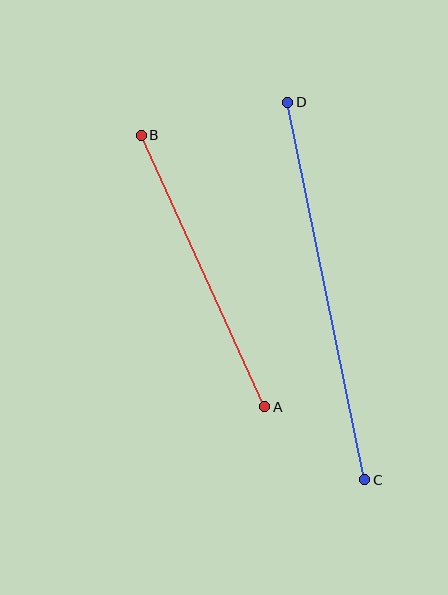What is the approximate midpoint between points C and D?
The midpoint is at approximately (326, 291) pixels.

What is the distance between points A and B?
The distance is approximately 298 pixels.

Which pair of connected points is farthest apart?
Points C and D are farthest apart.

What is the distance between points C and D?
The distance is approximately 385 pixels.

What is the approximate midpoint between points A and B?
The midpoint is at approximately (203, 271) pixels.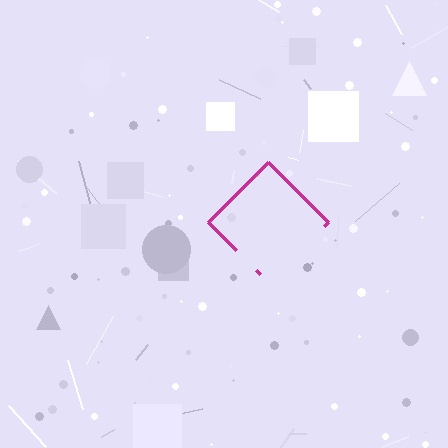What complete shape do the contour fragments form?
The contour fragments form a diamond.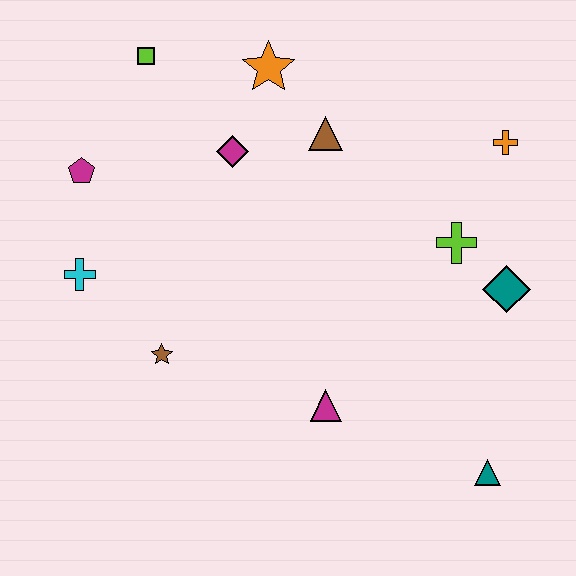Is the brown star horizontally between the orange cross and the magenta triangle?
No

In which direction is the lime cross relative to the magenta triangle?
The lime cross is above the magenta triangle.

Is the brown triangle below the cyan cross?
No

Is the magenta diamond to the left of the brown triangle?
Yes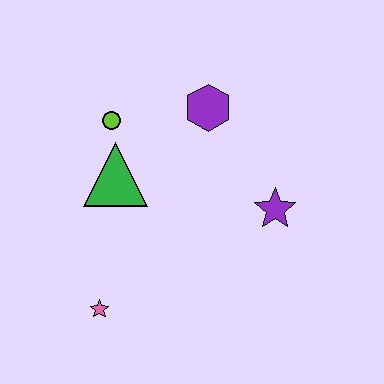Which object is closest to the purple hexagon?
The lime circle is closest to the purple hexagon.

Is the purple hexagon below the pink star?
No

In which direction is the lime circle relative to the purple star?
The lime circle is to the left of the purple star.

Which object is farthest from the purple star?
The pink star is farthest from the purple star.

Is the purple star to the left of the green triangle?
No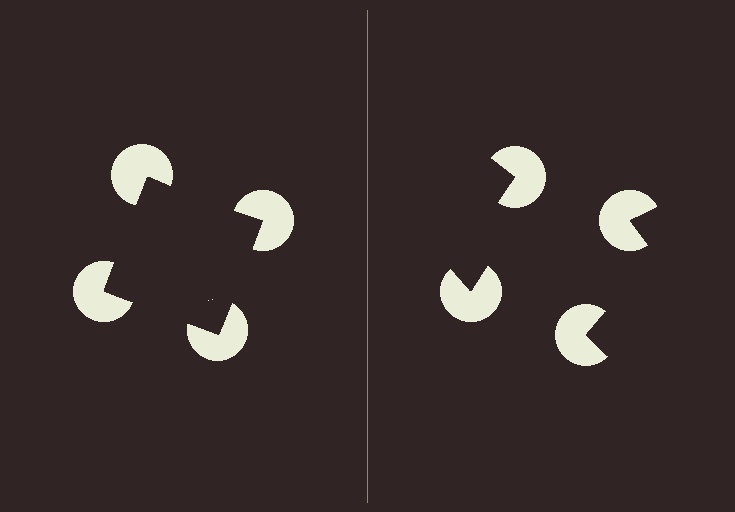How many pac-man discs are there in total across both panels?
8 — 4 on each side.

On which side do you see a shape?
An illusory square appears on the left side. On the right side the wedge cuts are rotated, so no coherent shape forms.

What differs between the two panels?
The pac-man discs are positioned identically on both sides; only the wedge orientations differ. On the left they align to a square; on the right they are misaligned.